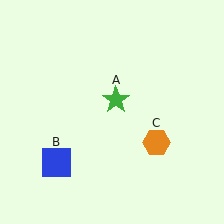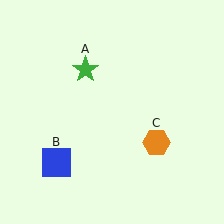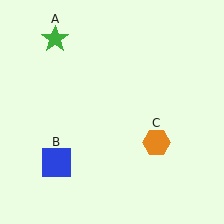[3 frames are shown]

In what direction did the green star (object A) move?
The green star (object A) moved up and to the left.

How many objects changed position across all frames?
1 object changed position: green star (object A).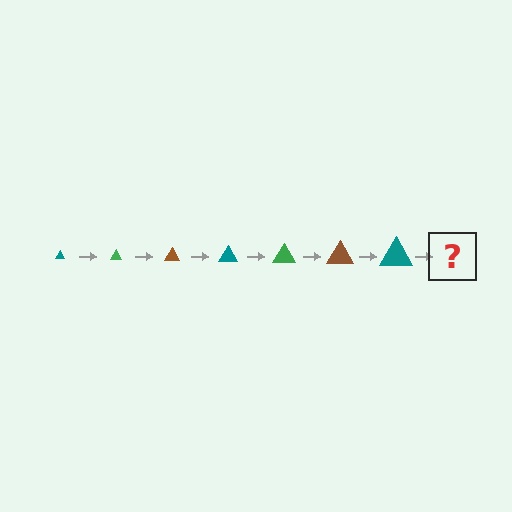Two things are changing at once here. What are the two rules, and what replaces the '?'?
The two rules are that the triangle grows larger each step and the color cycles through teal, green, and brown. The '?' should be a green triangle, larger than the previous one.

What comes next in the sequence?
The next element should be a green triangle, larger than the previous one.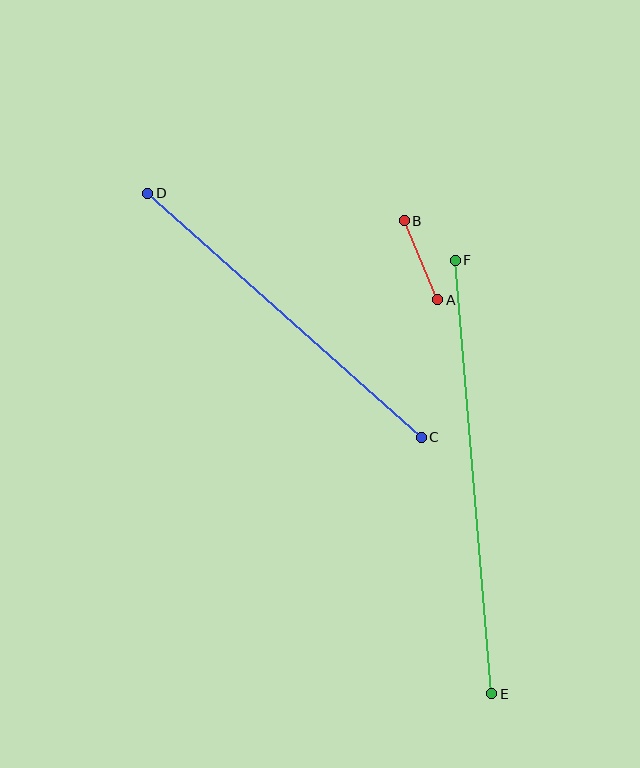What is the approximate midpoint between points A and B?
The midpoint is at approximately (421, 260) pixels.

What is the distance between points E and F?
The distance is approximately 435 pixels.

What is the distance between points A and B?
The distance is approximately 86 pixels.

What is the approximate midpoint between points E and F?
The midpoint is at approximately (474, 477) pixels.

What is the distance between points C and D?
The distance is approximately 366 pixels.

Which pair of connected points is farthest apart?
Points E and F are farthest apart.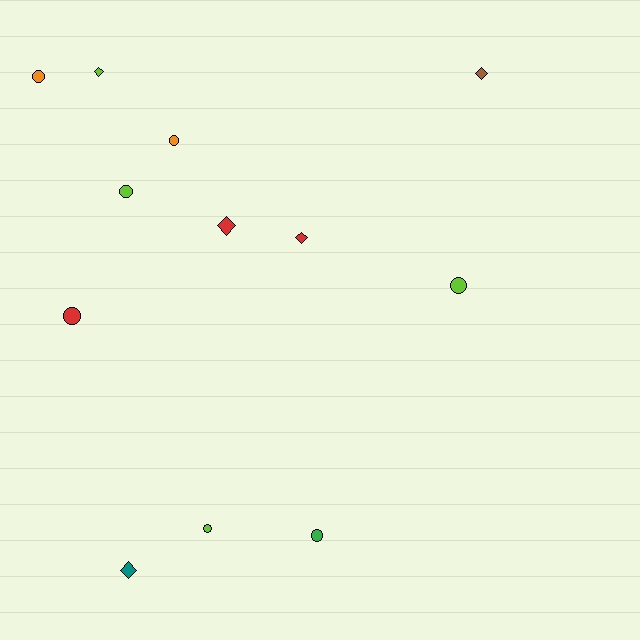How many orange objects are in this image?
There are 2 orange objects.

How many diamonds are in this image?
There are 5 diamonds.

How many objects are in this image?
There are 12 objects.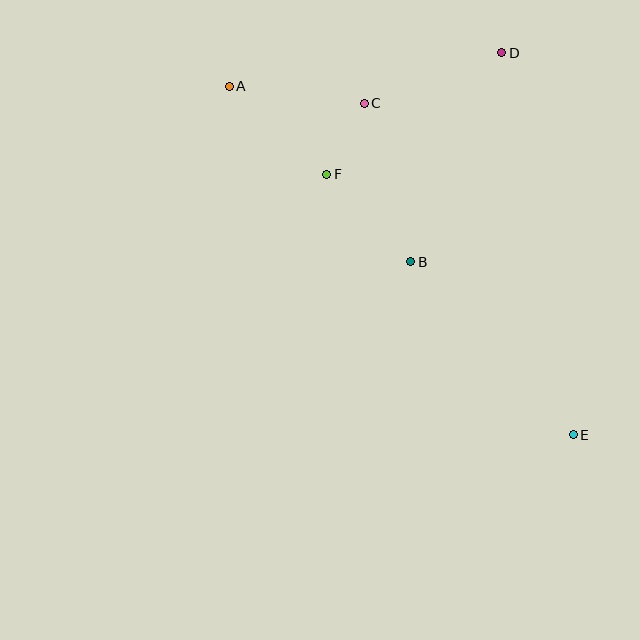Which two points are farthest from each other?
Points A and E are farthest from each other.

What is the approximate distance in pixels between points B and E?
The distance between B and E is approximately 237 pixels.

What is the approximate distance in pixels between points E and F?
The distance between E and F is approximately 359 pixels.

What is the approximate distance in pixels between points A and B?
The distance between A and B is approximately 253 pixels.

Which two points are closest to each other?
Points C and F are closest to each other.